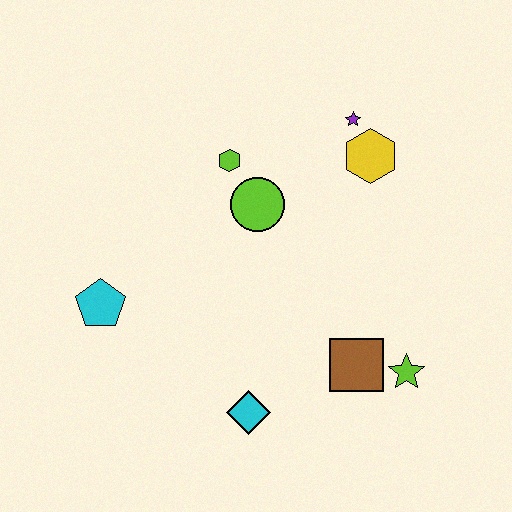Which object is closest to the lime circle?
The lime hexagon is closest to the lime circle.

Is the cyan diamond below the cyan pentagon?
Yes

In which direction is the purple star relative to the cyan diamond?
The purple star is above the cyan diamond.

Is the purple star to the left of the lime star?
Yes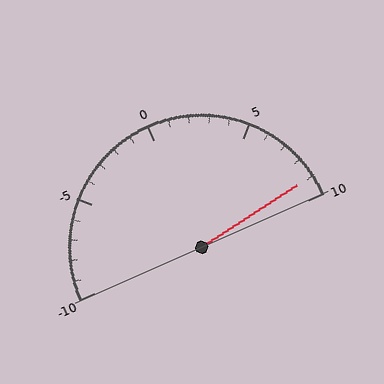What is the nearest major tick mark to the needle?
The nearest major tick mark is 10.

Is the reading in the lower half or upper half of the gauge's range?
The reading is in the upper half of the range (-10 to 10).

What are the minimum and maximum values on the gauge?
The gauge ranges from -10 to 10.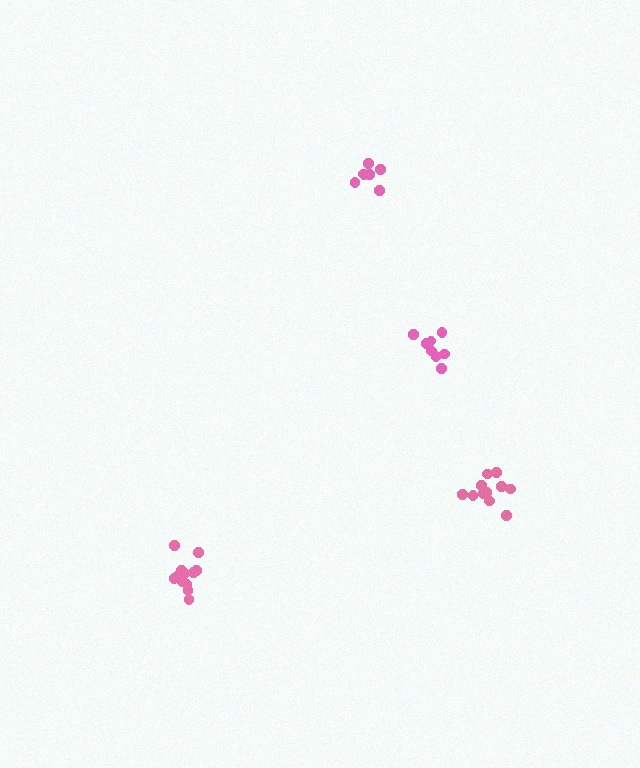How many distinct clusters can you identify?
There are 4 distinct clusters.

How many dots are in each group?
Group 1: 7 dots, Group 2: 12 dots, Group 3: 11 dots, Group 4: 8 dots (38 total).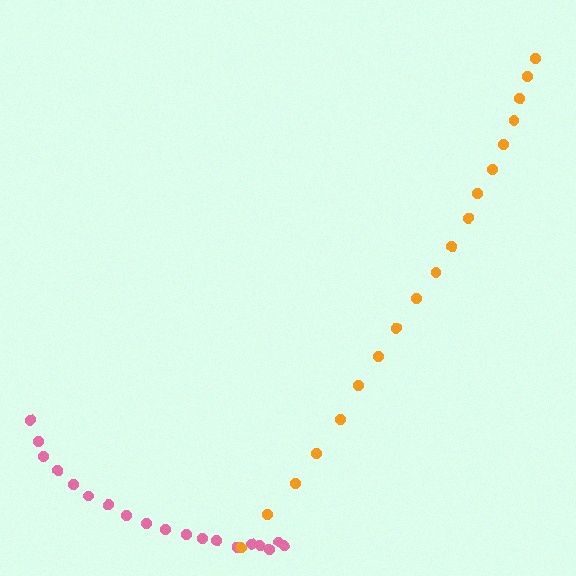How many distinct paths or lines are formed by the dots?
There are 2 distinct paths.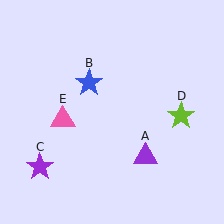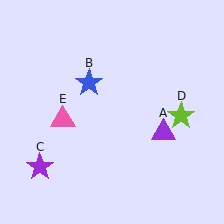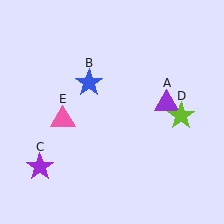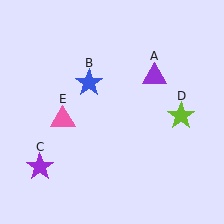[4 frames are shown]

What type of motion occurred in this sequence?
The purple triangle (object A) rotated counterclockwise around the center of the scene.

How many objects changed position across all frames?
1 object changed position: purple triangle (object A).